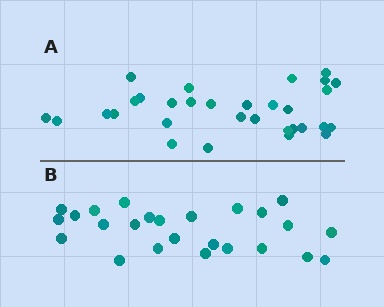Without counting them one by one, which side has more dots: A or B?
Region A (the top region) has more dots.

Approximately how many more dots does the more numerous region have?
Region A has about 6 more dots than region B.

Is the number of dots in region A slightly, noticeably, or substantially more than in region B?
Region A has only slightly more — the two regions are fairly close. The ratio is roughly 1.2 to 1.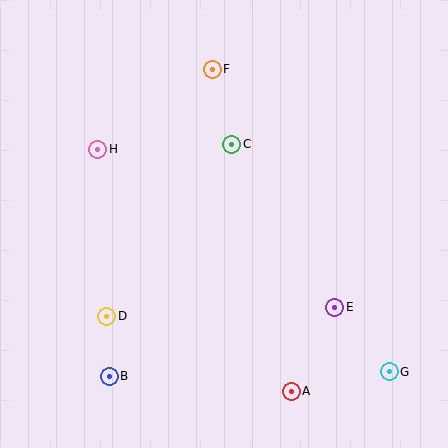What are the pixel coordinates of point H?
Point H is at (98, 149).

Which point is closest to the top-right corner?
Point F is closest to the top-right corner.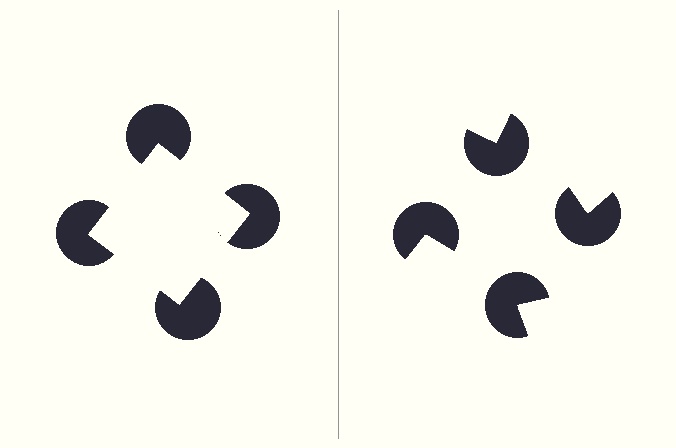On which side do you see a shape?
An illusory square appears on the left side. On the right side the wedge cuts are rotated, so no coherent shape forms.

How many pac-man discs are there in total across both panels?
8 — 4 on each side.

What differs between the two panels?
The pac-man discs are positioned identically on both sides; only the wedge orientations differ. On the left they align to a square; on the right they are misaligned.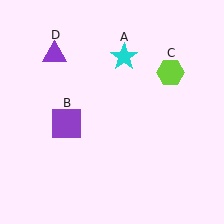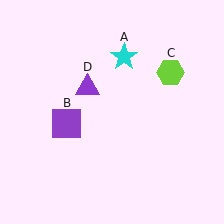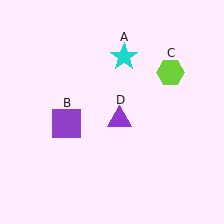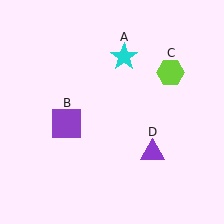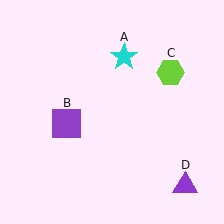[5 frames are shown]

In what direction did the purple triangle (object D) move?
The purple triangle (object D) moved down and to the right.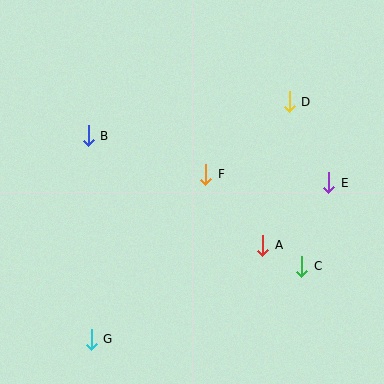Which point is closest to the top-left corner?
Point B is closest to the top-left corner.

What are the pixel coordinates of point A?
Point A is at (263, 245).